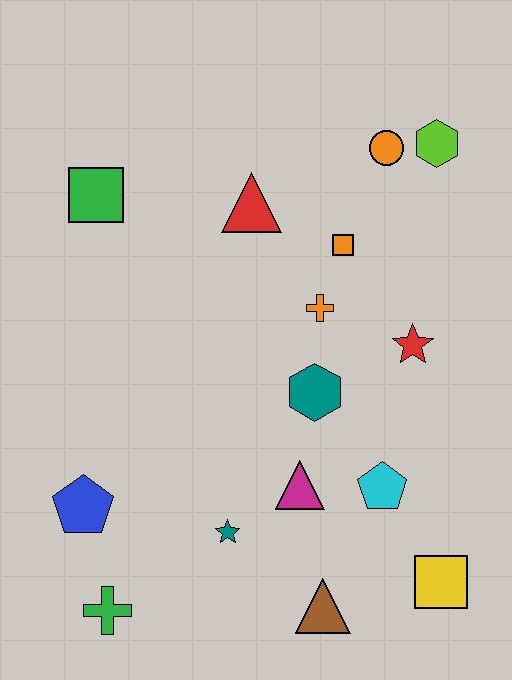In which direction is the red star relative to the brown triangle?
The red star is above the brown triangle.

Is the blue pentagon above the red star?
No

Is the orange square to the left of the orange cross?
No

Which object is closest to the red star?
The orange cross is closest to the red star.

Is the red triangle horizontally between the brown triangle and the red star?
No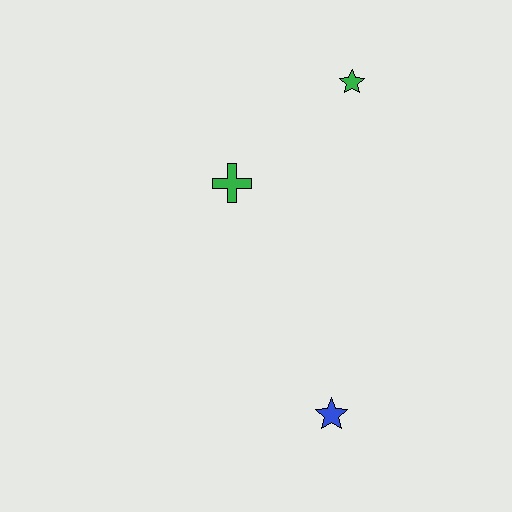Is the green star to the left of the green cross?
No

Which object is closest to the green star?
The green cross is closest to the green star.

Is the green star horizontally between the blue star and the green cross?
No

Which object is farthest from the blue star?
The green star is farthest from the blue star.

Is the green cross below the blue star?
No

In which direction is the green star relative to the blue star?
The green star is above the blue star.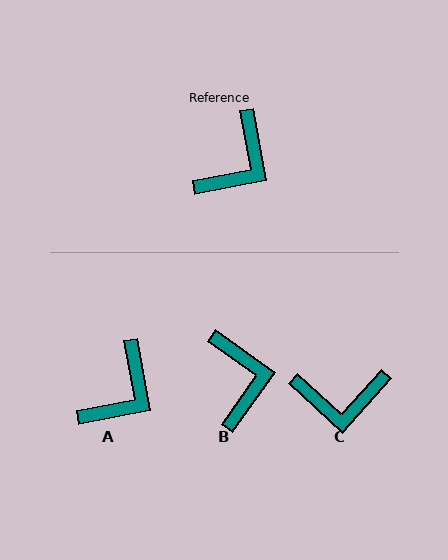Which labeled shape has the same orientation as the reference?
A.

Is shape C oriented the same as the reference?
No, it is off by about 53 degrees.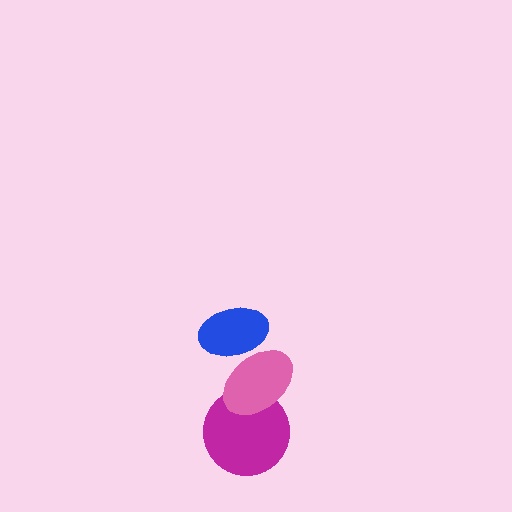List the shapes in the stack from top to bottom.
From top to bottom: the blue ellipse, the pink ellipse, the magenta circle.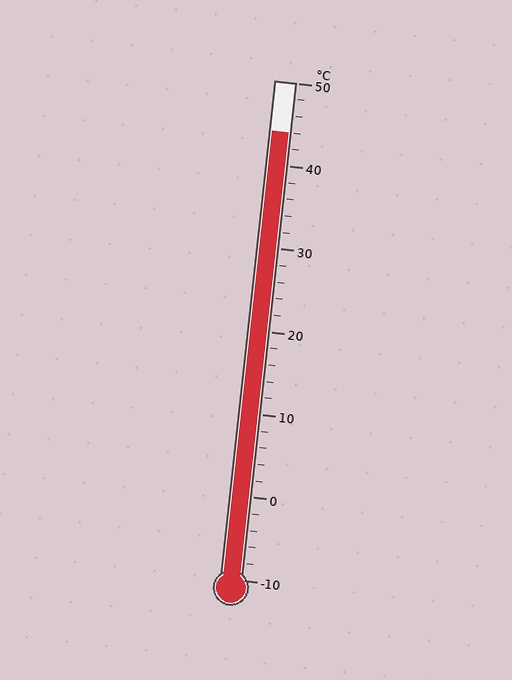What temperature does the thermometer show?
The thermometer shows approximately 44°C.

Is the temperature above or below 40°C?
The temperature is above 40°C.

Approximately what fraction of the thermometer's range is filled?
The thermometer is filled to approximately 90% of its range.